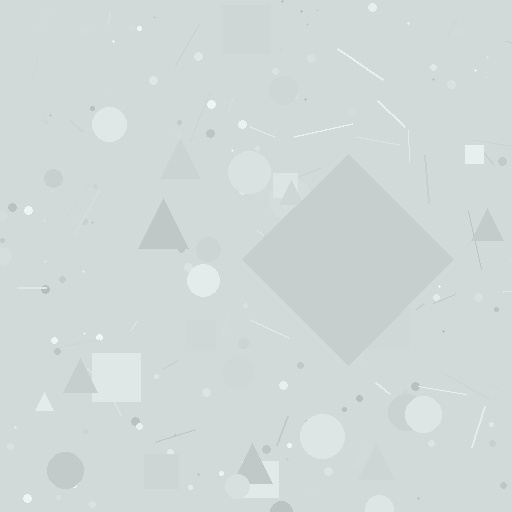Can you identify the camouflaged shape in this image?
The camouflaged shape is a diamond.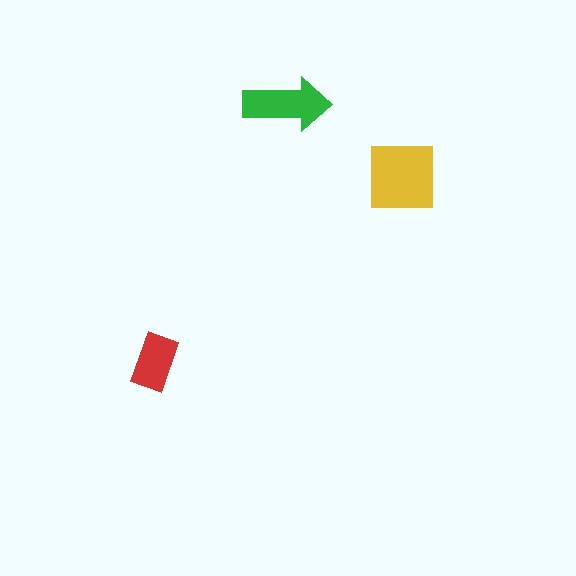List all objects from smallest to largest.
The red rectangle, the green arrow, the yellow square.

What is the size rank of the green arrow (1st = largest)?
2nd.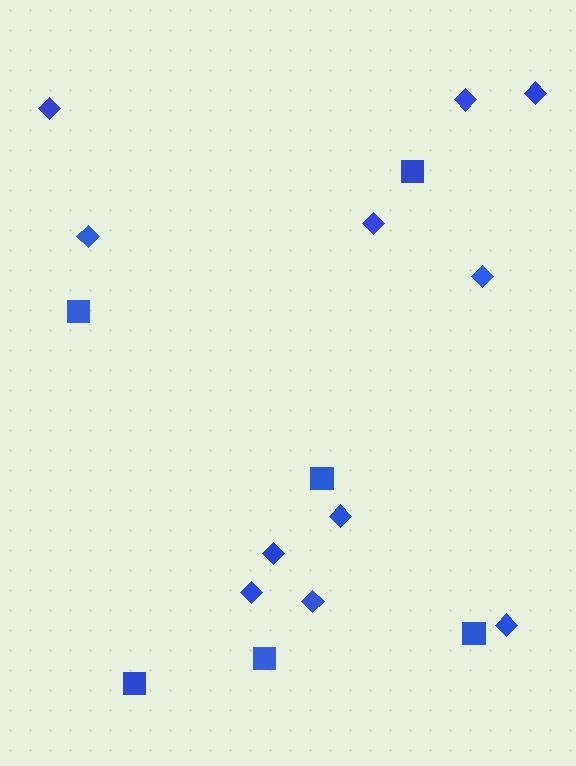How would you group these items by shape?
There are 2 groups: one group of diamonds (11) and one group of squares (6).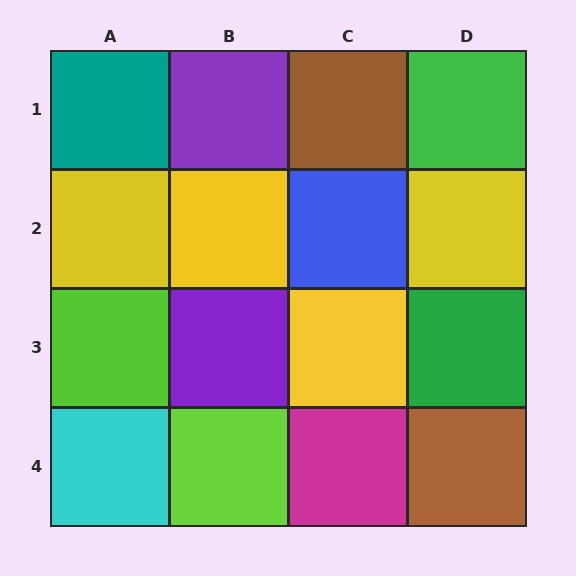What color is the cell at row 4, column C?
Magenta.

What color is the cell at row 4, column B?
Lime.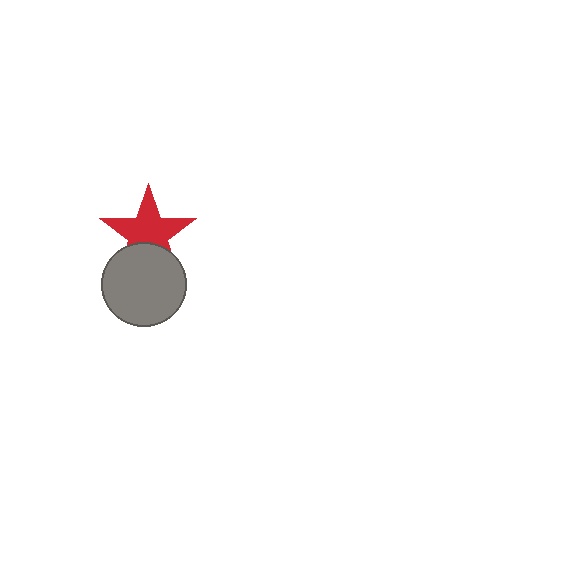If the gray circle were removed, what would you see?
You would see the complete red star.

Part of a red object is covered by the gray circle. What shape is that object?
It is a star.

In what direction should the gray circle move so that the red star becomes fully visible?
The gray circle should move down. That is the shortest direction to clear the overlap and leave the red star fully visible.